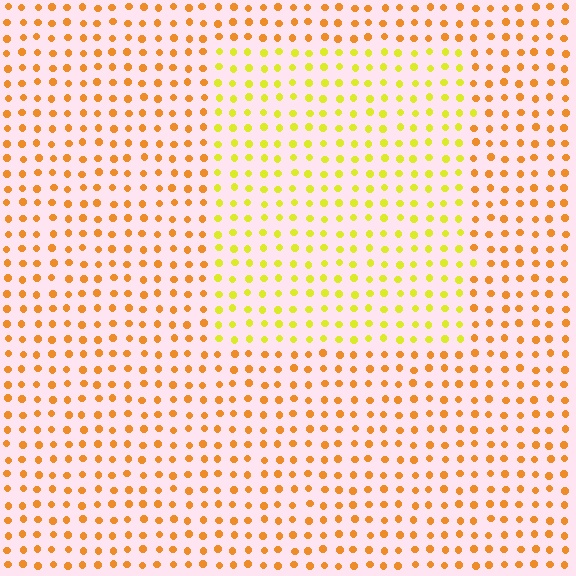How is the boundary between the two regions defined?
The boundary is defined purely by a slight shift in hue (about 35 degrees). Spacing, size, and orientation are identical on both sides.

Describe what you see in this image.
The image is filled with small orange elements in a uniform arrangement. A rectangle-shaped region is visible where the elements are tinted to a slightly different hue, forming a subtle color boundary.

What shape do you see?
I see a rectangle.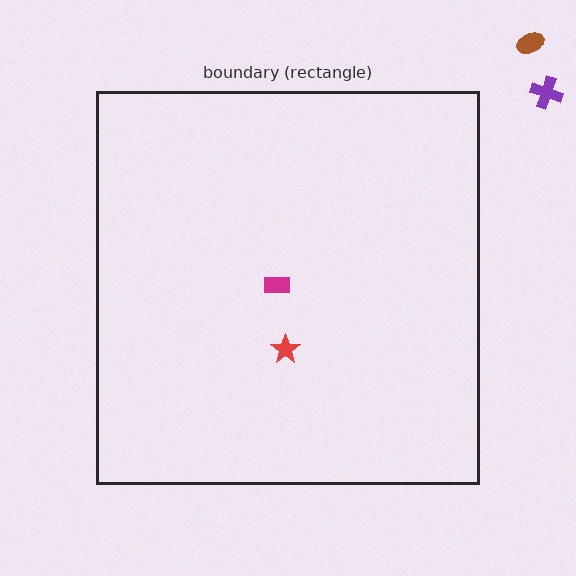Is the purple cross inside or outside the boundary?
Outside.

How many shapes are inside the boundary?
2 inside, 2 outside.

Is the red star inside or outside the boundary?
Inside.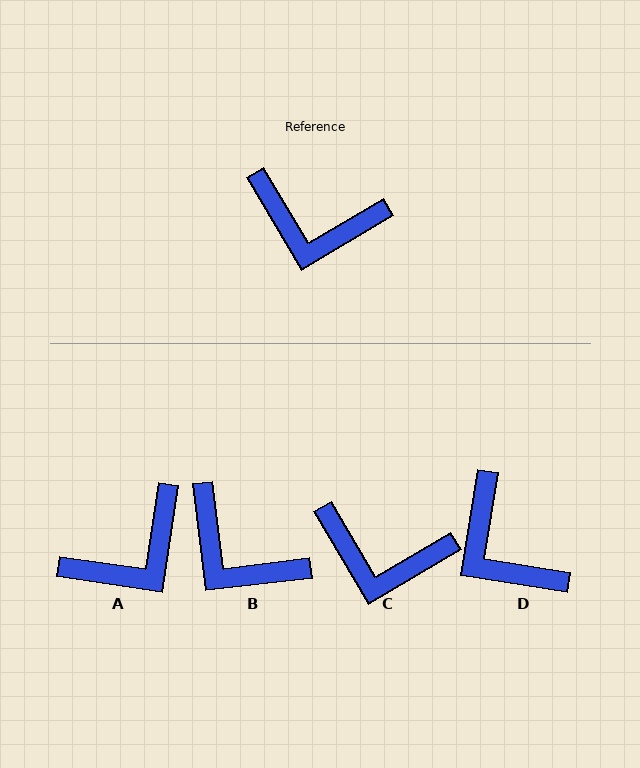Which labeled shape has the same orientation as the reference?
C.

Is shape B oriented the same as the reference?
No, it is off by about 24 degrees.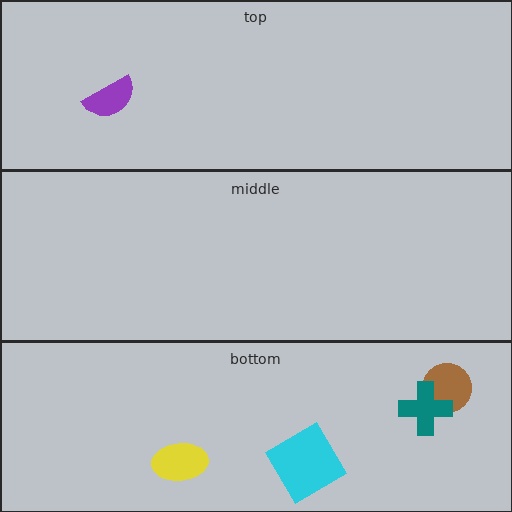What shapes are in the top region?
The purple semicircle.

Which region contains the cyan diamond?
The bottom region.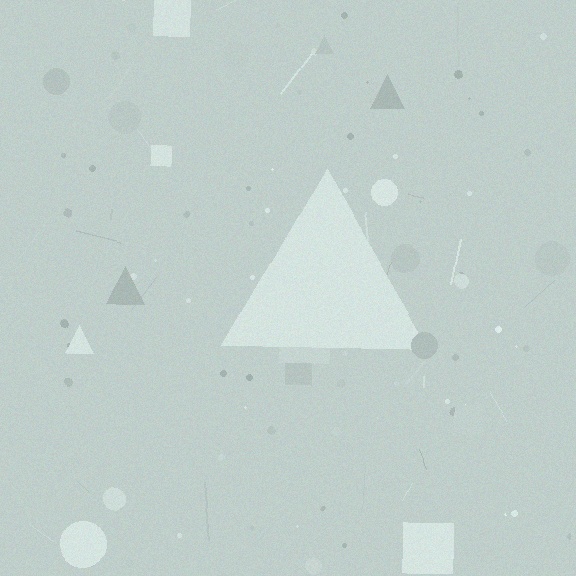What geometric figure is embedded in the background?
A triangle is embedded in the background.